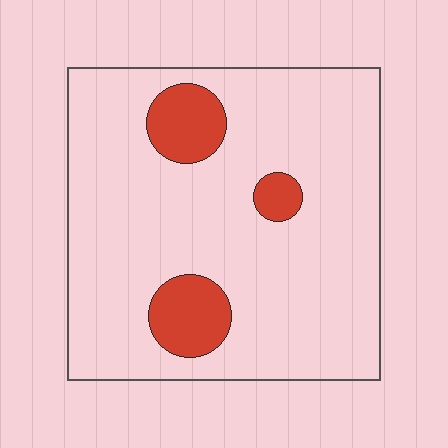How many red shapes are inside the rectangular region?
3.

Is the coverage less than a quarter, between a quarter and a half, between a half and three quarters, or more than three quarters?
Less than a quarter.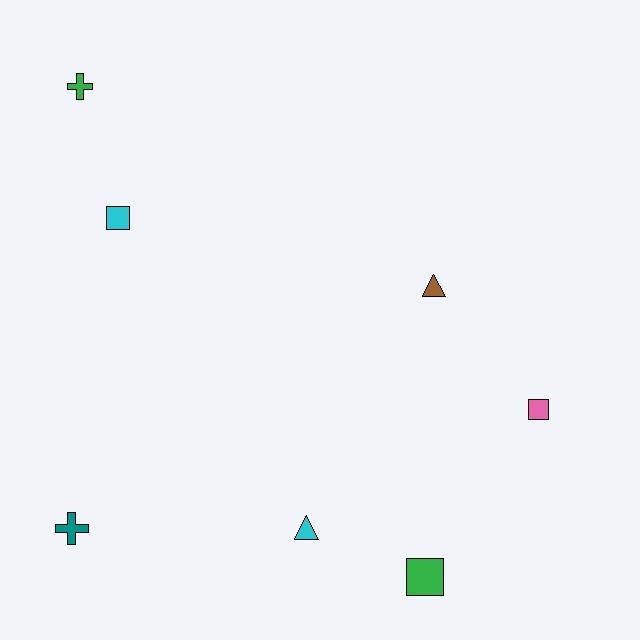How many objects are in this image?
There are 7 objects.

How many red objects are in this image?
There are no red objects.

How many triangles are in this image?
There are 2 triangles.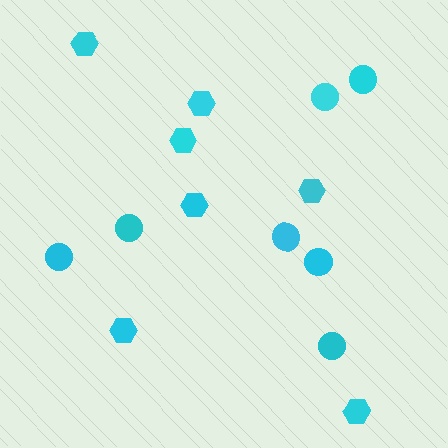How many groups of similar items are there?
There are 2 groups: one group of hexagons (7) and one group of circles (7).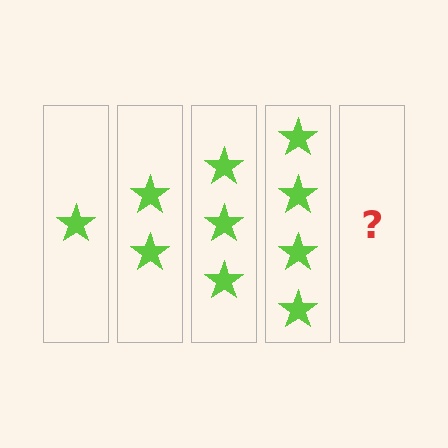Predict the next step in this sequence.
The next step is 5 stars.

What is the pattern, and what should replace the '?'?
The pattern is that each step adds one more star. The '?' should be 5 stars.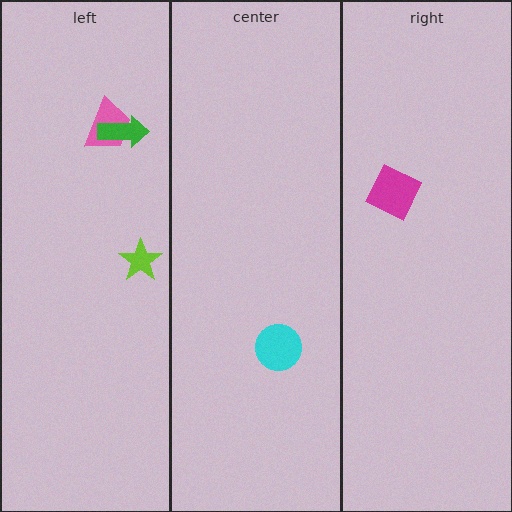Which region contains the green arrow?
The left region.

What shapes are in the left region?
The lime star, the pink trapezoid, the green arrow.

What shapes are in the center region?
The cyan circle.